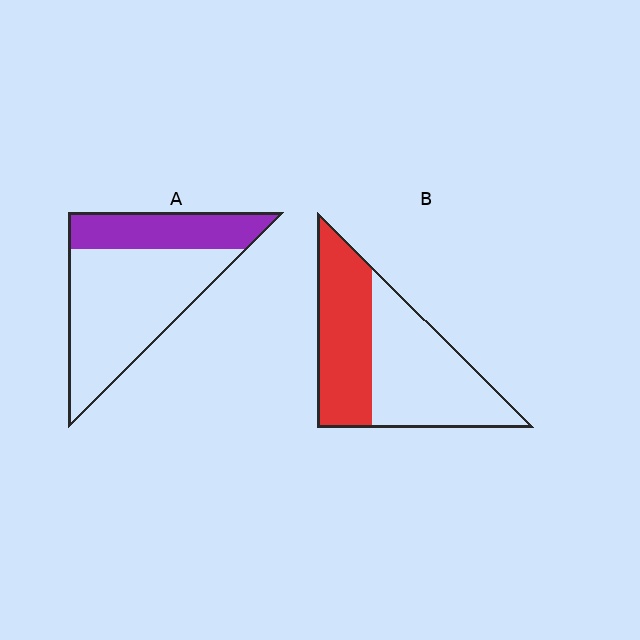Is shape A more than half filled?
No.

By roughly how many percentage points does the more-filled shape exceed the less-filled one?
By roughly 15 percentage points (B over A).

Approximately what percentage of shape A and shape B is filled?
A is approximately 30% and B is approximately 45%.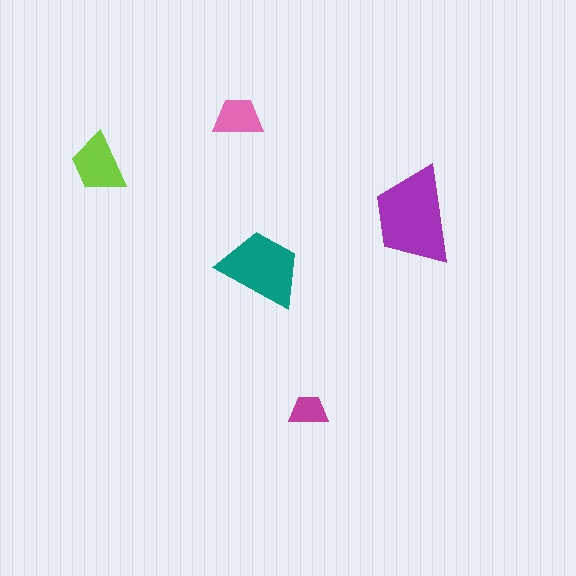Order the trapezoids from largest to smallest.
the purple one, the teal one, the lime one, the pink one, the magenta one.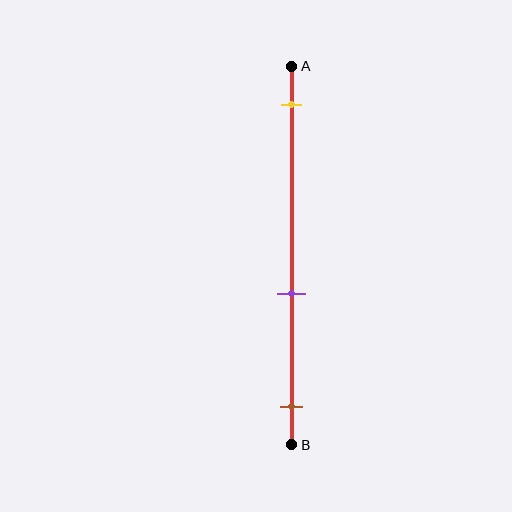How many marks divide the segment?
There are 3 marks dividing the segment.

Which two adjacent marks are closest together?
The purple and brown marks are the closest adjacent pair.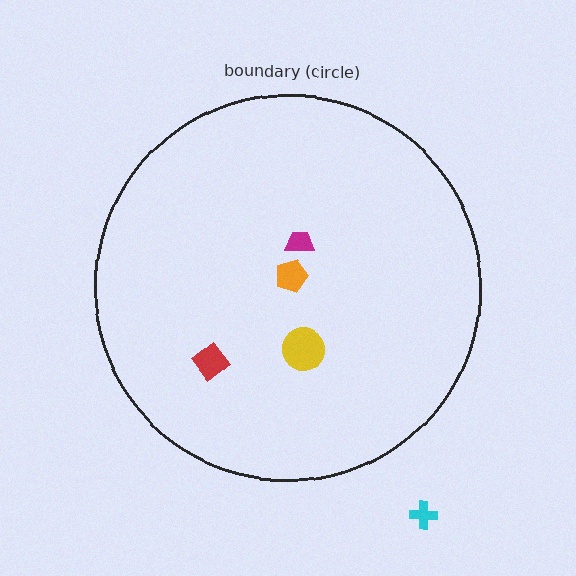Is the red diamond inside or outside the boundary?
Inside.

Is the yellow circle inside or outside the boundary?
Inside.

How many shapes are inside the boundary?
4 inside, 1 outside.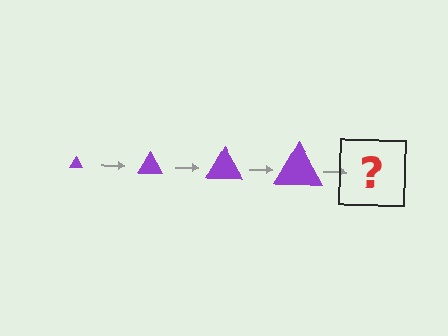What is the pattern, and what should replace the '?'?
The pattern is that the triangle gets progressively larger each step. The '?' should be a purple triangle, larger than the previous one.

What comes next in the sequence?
The next element should be a purple triangle, larger than the previous one.